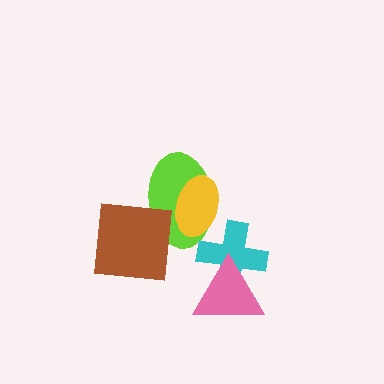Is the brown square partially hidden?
No, no other shape covers it.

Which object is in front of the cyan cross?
The pink triangle is in front of the cyan cross.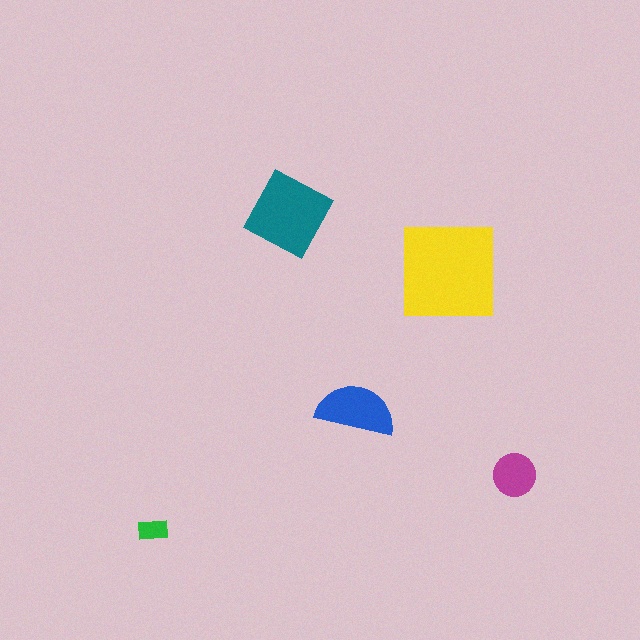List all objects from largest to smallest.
The yellow square, the teal diamond, the blue semicircle, the magenta circle, the green rectangle.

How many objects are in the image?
There are 5 objects in the image.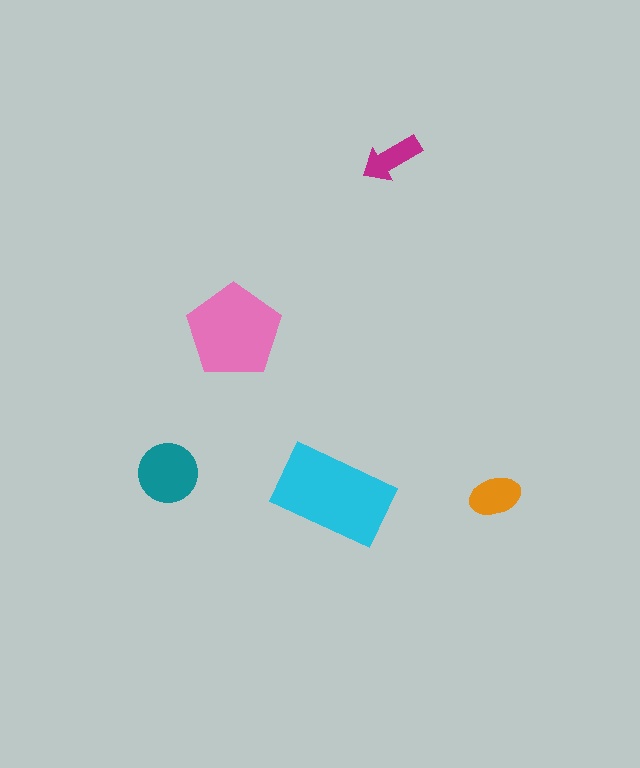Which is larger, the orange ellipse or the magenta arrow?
The orange ellipse.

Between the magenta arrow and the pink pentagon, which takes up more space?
The pink pentagon.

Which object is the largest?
The cyan rectangle.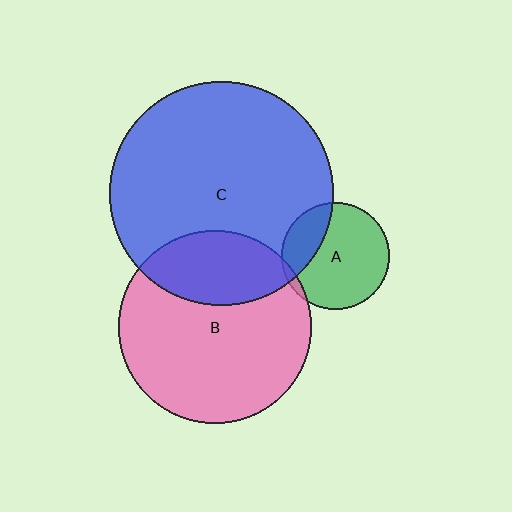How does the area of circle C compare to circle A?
Approximately 4.3 times.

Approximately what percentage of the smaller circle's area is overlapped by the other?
Approximately 30%.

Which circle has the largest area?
Circle C (blue).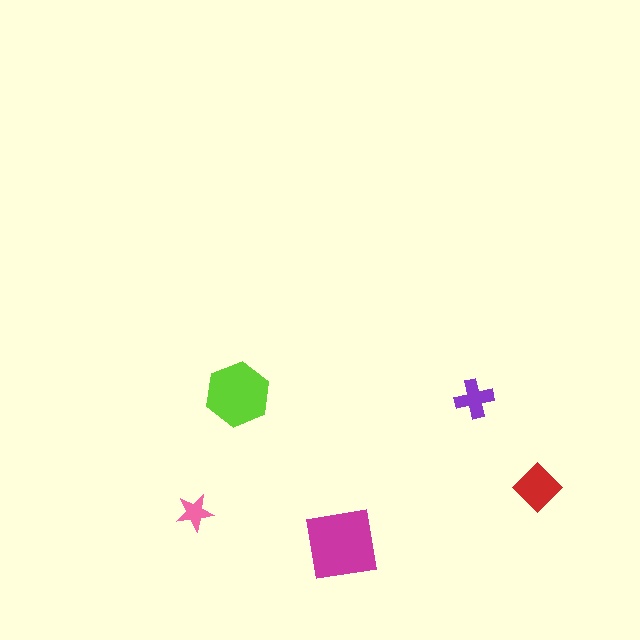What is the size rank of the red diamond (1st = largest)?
3rd.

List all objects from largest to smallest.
The magenta square, the lime hexagon, the red diamond, the purple cross, the pink star.